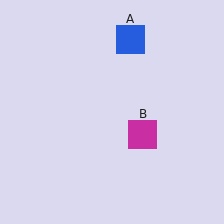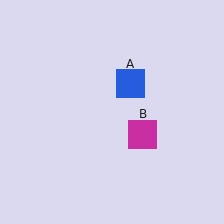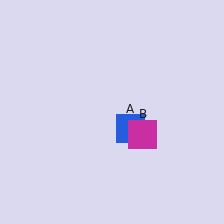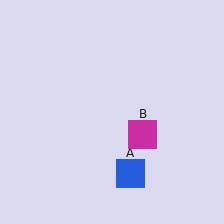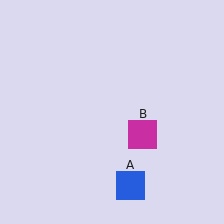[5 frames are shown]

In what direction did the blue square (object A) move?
The blue square (object A) moved down.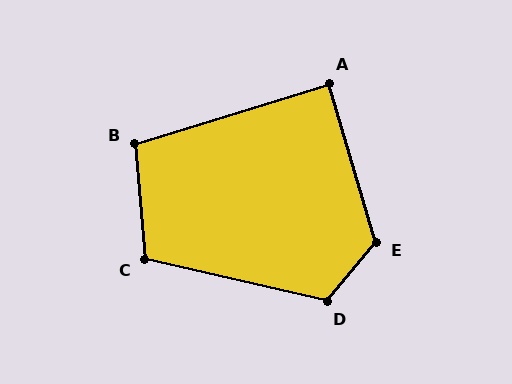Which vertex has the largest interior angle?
E, at approximately 124 degrees.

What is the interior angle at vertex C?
Approximately 108 degrees (obtuse).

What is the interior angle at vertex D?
Approximately 117 degrees (obtuse).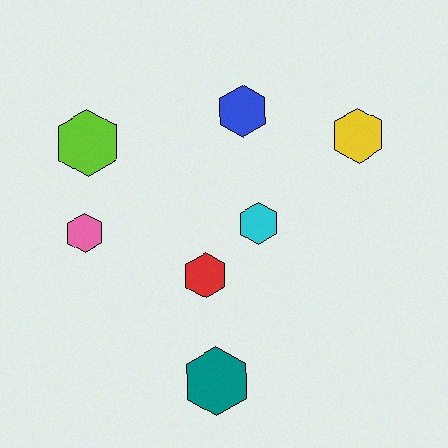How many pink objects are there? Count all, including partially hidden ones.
There is 1 pink object.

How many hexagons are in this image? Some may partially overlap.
There are 7 hexagons.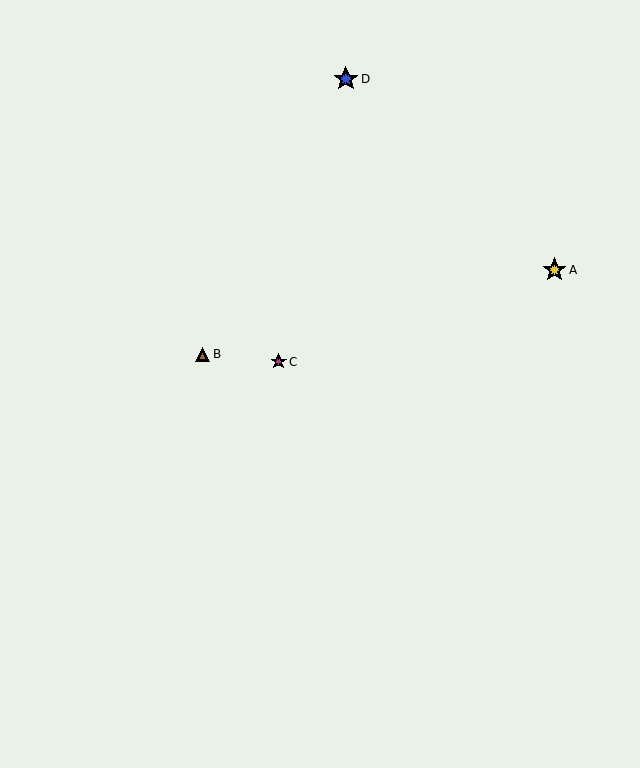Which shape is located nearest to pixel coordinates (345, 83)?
The blue star (labeled D) at (346, 79) is nearest to that location.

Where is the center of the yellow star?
The center of the yellow star is at (555, 270).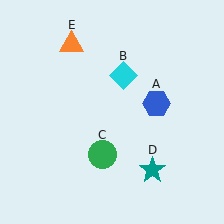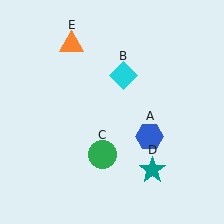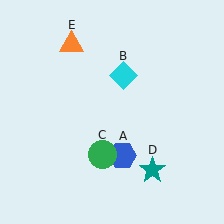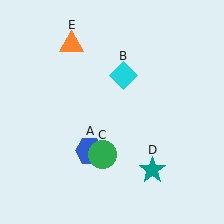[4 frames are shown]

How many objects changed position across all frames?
1 object changed position: blue hexagon (object A).